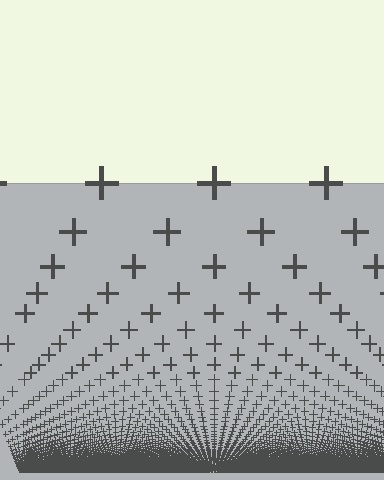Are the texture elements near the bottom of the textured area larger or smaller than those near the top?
Smaller. The gradient is inverted — elements near the bottom are smaller and denser.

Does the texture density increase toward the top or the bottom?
Density increases toward the bottom.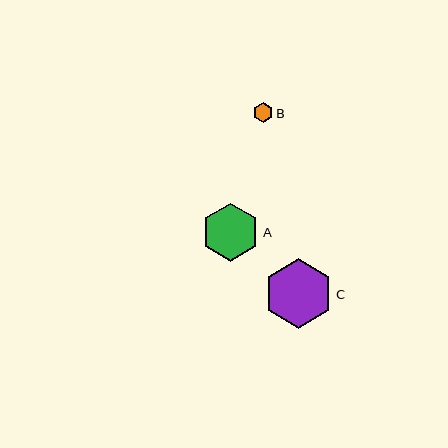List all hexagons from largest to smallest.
From largest to smallest: C, A, B.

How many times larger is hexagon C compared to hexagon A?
Hexagon C is approximately 1.2 times the size of hexagon A.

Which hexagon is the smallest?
Hexagon B is the smallest with a size of approximately 20 pixels.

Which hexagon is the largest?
Hexagon C is the largest with a size of approximately 69 pixels.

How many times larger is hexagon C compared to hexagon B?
Hexagon C is approximately 3.4 times the size of hexagon B.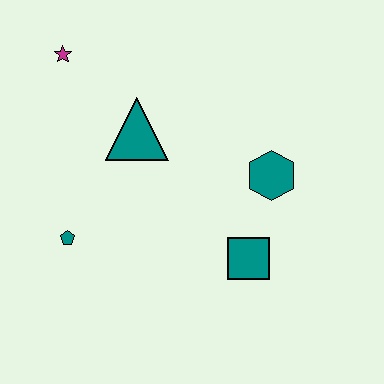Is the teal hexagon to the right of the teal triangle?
Yes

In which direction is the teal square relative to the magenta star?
The teal square is below the magenta star.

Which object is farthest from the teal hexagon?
The magenta star is farthest from the teal hexagon.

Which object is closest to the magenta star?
The teal triangle is closest to the magenta star.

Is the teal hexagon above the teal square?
Yes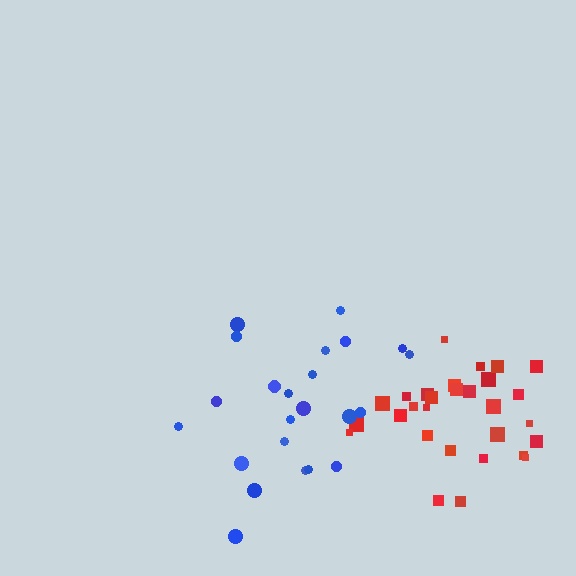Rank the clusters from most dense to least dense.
red, blue.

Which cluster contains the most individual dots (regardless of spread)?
Red (29).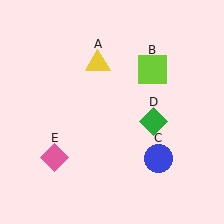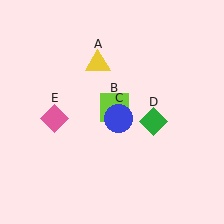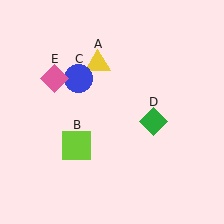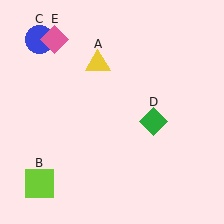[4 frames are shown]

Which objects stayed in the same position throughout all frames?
Yellow triangle (object A) and green diamond (object D) remained stationary.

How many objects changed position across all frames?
3 objects changed position: lime square (object B), blue circle (object C), pink diamond (object E).